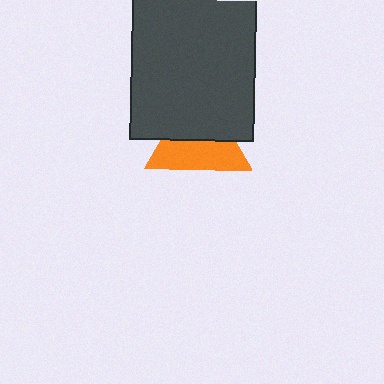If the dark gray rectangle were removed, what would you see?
You would see the complete orange triangle.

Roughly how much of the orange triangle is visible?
About half of it is visible (roughly 51%).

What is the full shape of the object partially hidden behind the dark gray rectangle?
The partially hidden object is an orange triangle.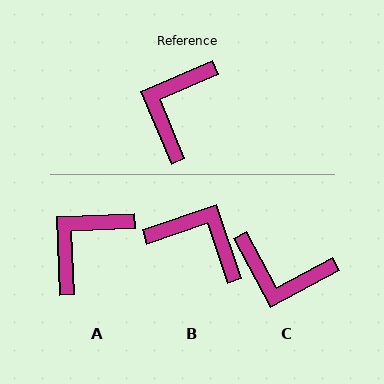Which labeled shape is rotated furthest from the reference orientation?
C, about 95 degrees away.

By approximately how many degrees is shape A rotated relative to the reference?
Approximately 21 degrees clockwise.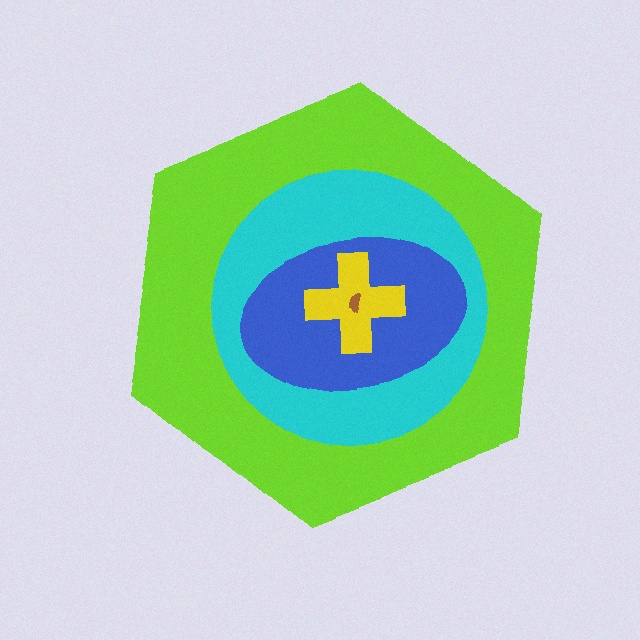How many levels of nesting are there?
5.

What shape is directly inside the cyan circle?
The blue ellipse.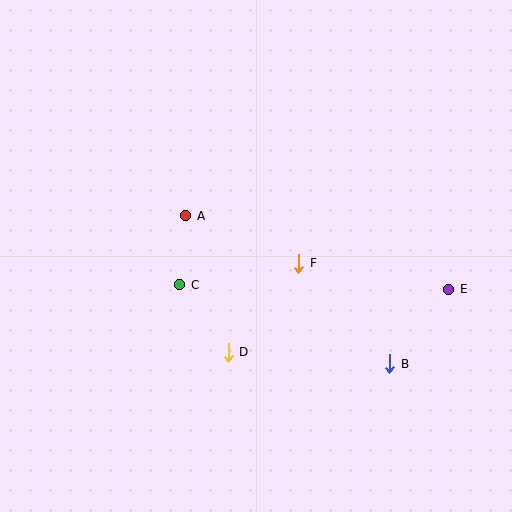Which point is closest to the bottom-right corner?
Point B is closest to the bottom-right corner.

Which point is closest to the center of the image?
Point F at (299, 263) is closest to the center.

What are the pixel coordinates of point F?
Point F is at (299, 263).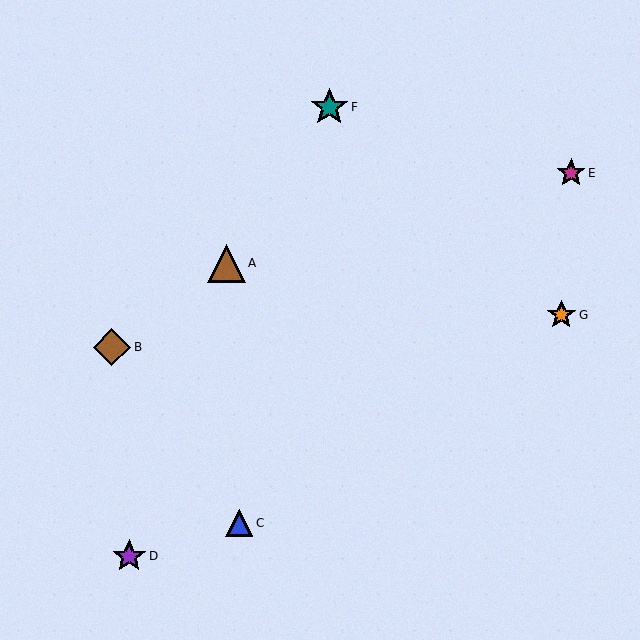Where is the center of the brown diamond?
The center of the brown diamond is at (112, 347).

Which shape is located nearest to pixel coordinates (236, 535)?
The blue triangle (labeled C) at (239, 523) is nearest to that location.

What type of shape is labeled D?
Shape D is a purple star.